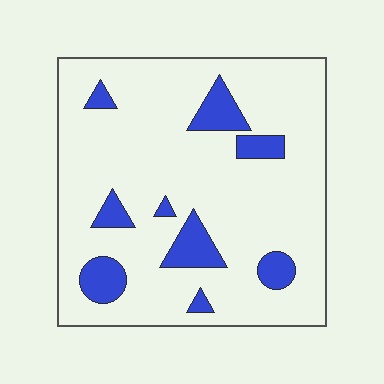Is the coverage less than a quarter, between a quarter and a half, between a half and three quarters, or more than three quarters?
Less than a quarter.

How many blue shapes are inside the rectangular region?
9.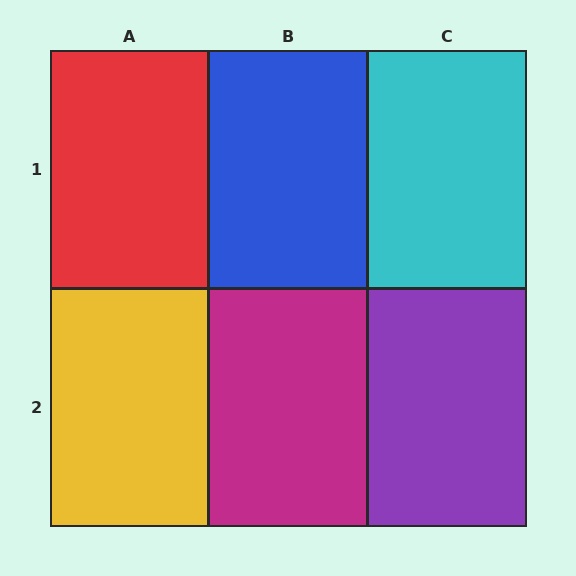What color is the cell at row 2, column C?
Purple.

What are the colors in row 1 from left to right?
Red, blue, cyan.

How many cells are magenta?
1 cell is magenta.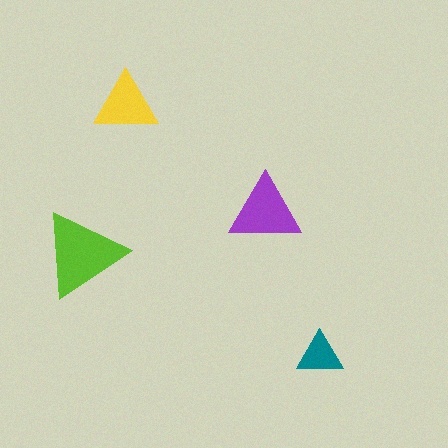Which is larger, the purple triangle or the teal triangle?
The purple one.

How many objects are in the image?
There are 4 objects in the image.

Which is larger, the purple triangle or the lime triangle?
The lime one.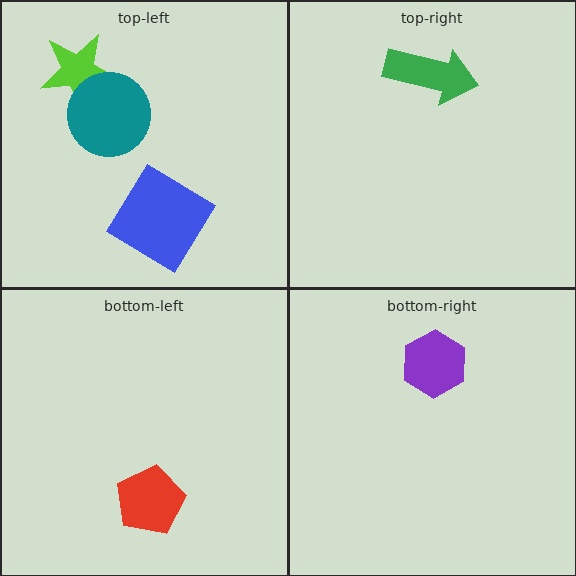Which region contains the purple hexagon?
The bottom-right region.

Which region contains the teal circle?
The top-left region.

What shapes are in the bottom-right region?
The purple hexagon.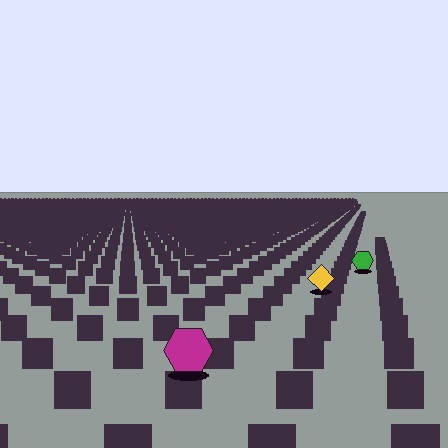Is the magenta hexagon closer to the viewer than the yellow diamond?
Yes. The magenta hexagon is closer — you can tell from the texture gradient: the ground texture is coarser near it.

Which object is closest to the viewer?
The magenta hexagon is closest. The texture marks near it are larger and more spread out.